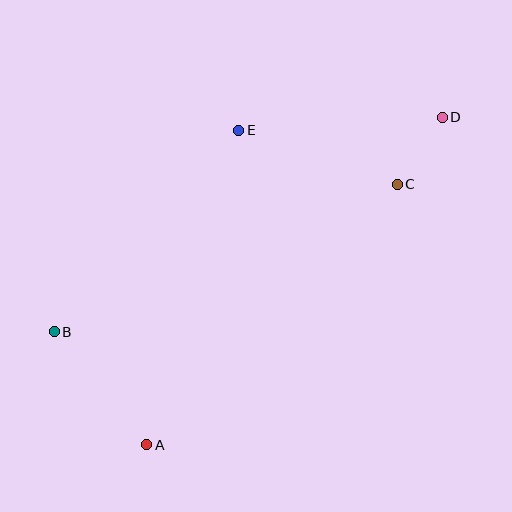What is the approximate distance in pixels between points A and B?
The distance between A and B is approximately 146 pixels.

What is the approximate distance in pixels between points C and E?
The distance between C and E is approximately 168 pixels.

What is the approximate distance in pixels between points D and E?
The distance between D and E is approximately 204 pixels.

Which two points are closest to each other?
Points C and D are closest to each other.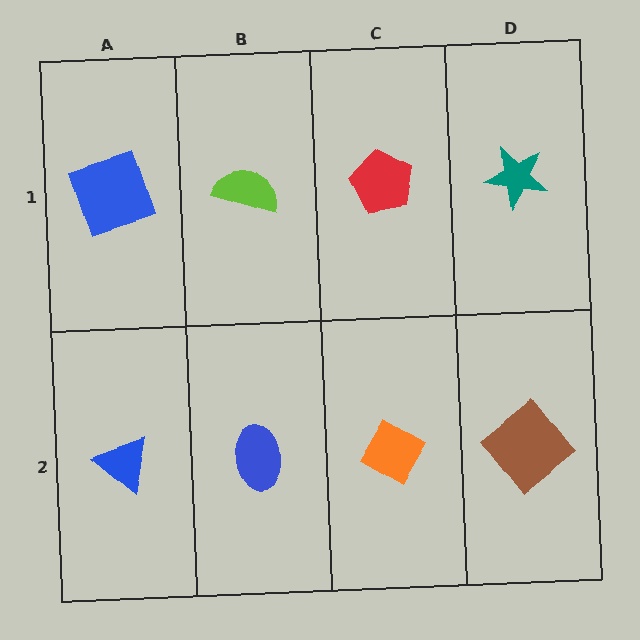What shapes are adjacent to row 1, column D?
A brown diamond (row 2, column D), a red pentagon (row 1, column C).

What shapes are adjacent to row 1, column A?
A blue triangle (row 2, column A), a lime semicircle (row 1, column B).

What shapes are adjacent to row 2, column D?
A teal star (row 1, column D), an orange diamond (row 2, column C).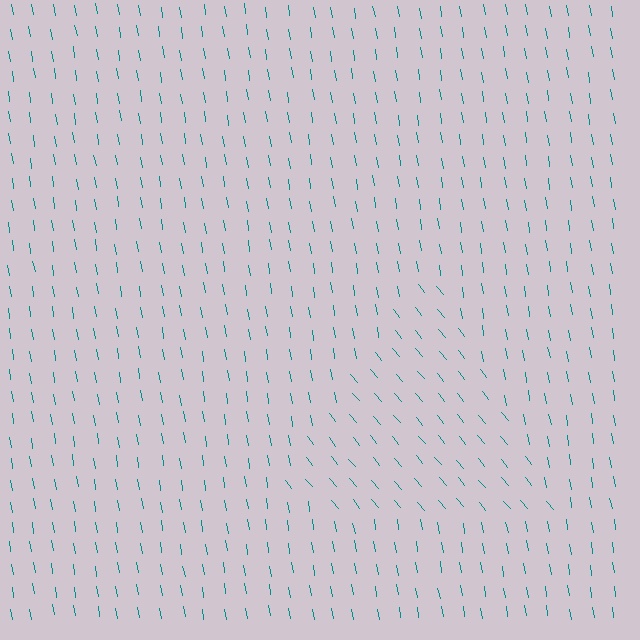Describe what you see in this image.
The image is filled with small teal line segments. A triangle region in the image has lines oriented differently from the surrounding lines, creating a visible texture boundary.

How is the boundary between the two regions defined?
The boundary is defined purely by a change in line orientation (approximately 30 degrees difference). All lines are the same color and thickness.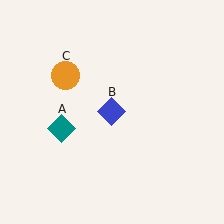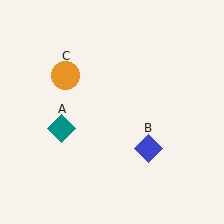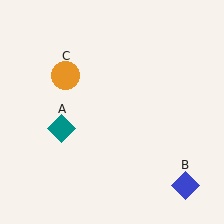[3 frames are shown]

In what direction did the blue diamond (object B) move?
The blue diamond (object B) moved down and to the right.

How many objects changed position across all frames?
1 object changed position: blue diamond (object B).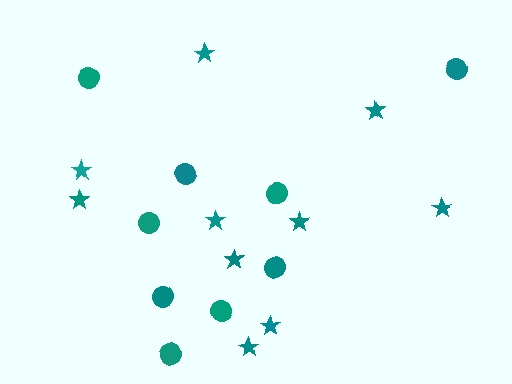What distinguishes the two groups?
There are 2 groups: one group of stars (10) and one group of circles (9).